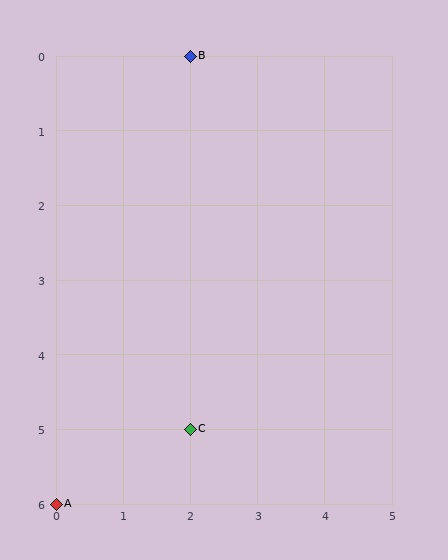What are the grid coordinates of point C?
Point C is at grid coordinates (2, 5).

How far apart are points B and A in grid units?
Points B and A are 2 columns and 6 rows apart (about 6.3 grid units diagonally).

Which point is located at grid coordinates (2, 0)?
Point B is at (2, 0).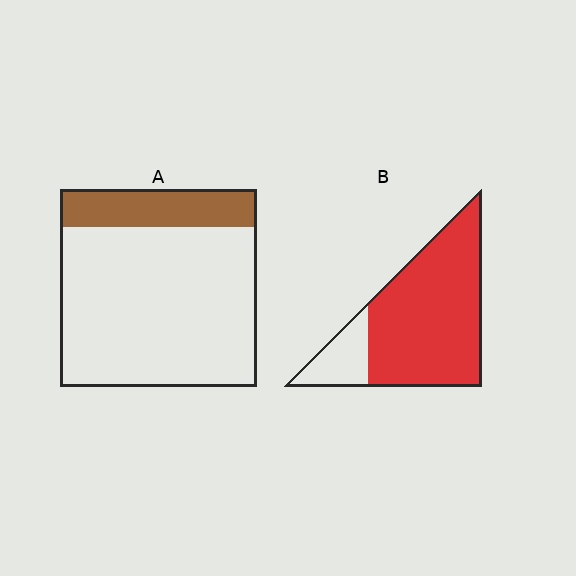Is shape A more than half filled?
No.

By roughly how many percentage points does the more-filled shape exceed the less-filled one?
By roughly 65 percentage points (B over A).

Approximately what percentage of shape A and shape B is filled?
A is approximately 20% and B is approximately 80%.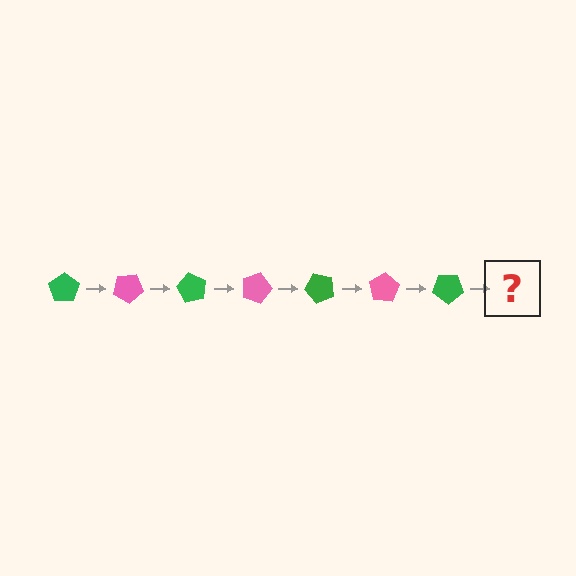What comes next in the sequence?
The next element should be a pink pentagon, rotated 210 degrees from the start.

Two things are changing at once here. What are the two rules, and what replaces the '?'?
The two rules are that it rotates 30 degrees each step and the color cycles through green and pink. The '?' should be a pink pentagon, rotated 210 degrees from the start.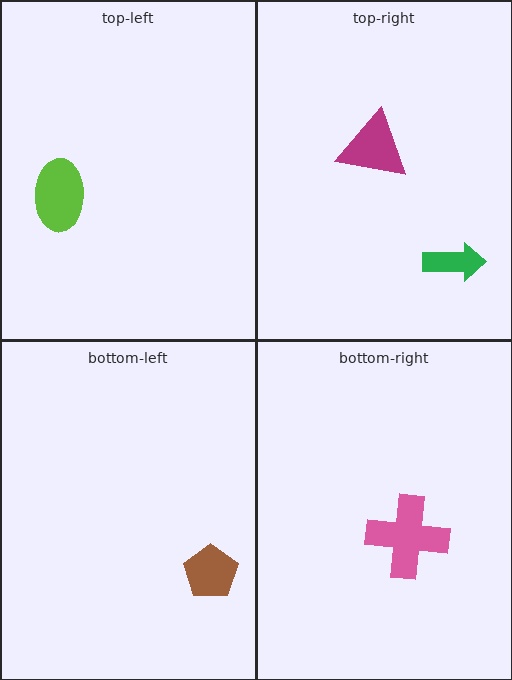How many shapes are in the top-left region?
1.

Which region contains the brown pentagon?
The bottom-left region.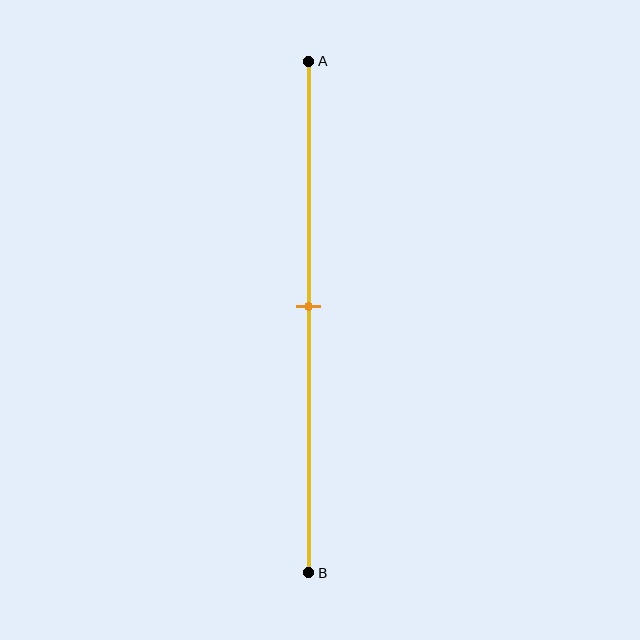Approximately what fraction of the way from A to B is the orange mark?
The orange mark is approximately 50% of the way from A to B.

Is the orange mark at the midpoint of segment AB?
Yes, the mark is approximately at the midpoint.